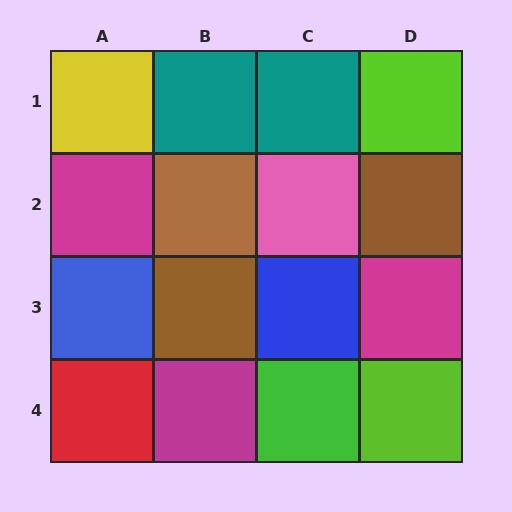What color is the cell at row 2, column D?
Brown.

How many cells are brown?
3 cells are brown.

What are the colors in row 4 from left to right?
Red, magenta, green, lime.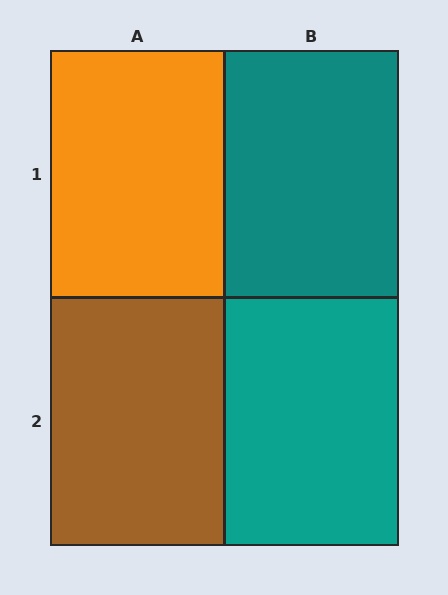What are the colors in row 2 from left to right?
Brown, teal.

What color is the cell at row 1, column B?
Teal.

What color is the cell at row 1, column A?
Orange.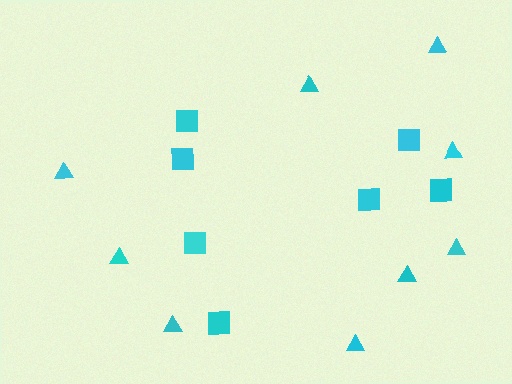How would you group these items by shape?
There are 2 groups: one group of triangles (9) and one group of squares (7).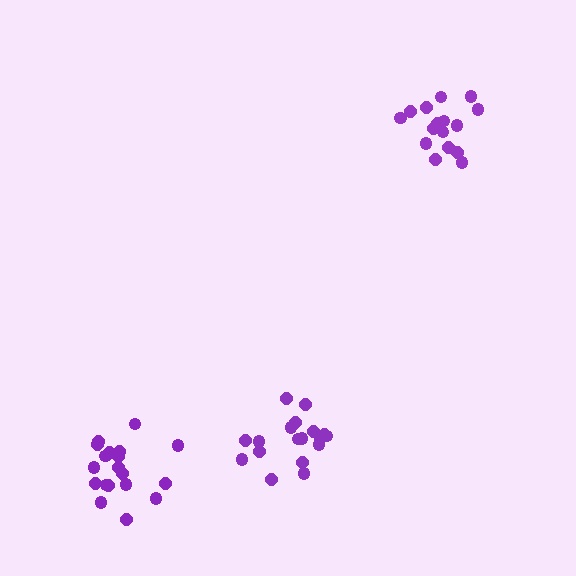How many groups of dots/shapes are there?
There are 3 groups.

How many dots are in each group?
Group 1: 18 dots, Group 2: 19 dots, Group 3: 17 dots (54 total).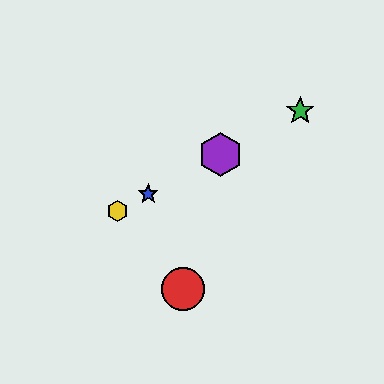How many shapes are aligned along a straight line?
4 shapes (the blue star, the green star, the yellow hexagon, the purple hexagon) are aligned along a straight line.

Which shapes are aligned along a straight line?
The blue star, the green star, the yellow hexagon, the purple hexagon are aligned along a straight line.